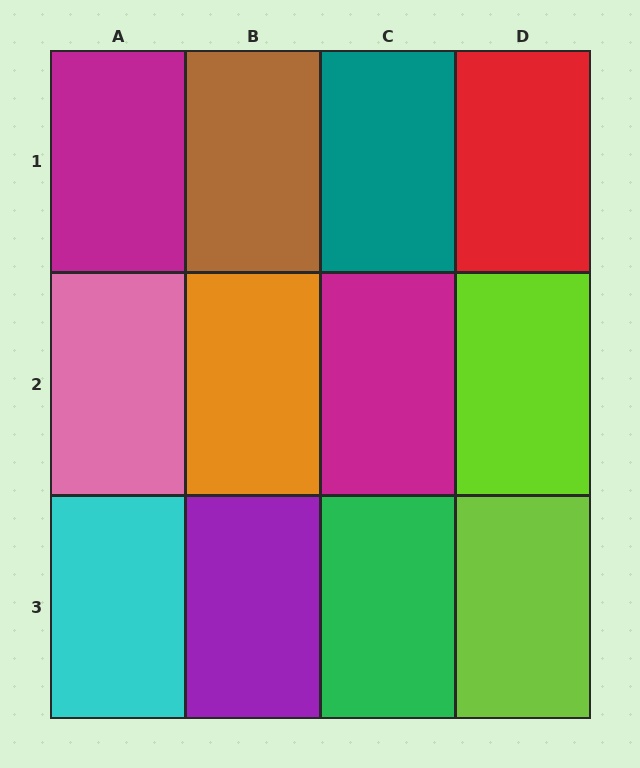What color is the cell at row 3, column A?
Cyan.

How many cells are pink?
1 cell is pink.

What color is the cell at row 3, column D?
Lime.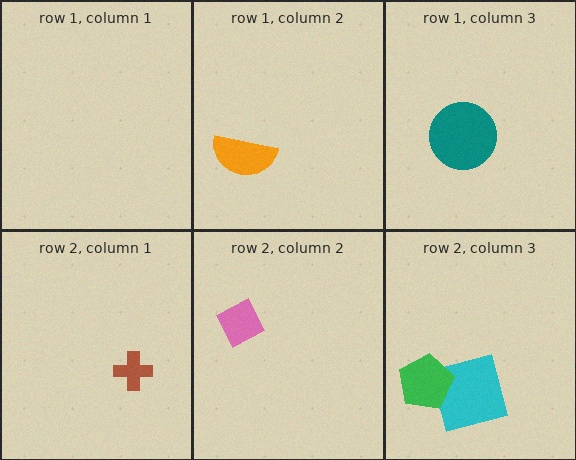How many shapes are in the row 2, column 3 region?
2.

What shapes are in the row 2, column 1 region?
The brown cross.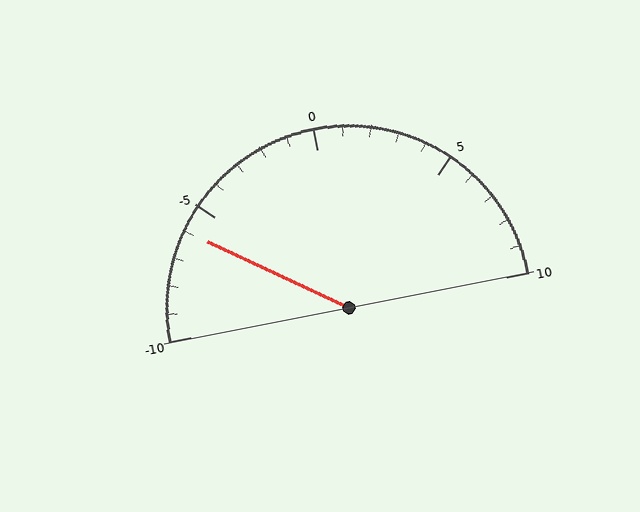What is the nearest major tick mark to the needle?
The nearest major tick mark is -5.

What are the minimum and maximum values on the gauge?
The gauge ranges from -10 to 10.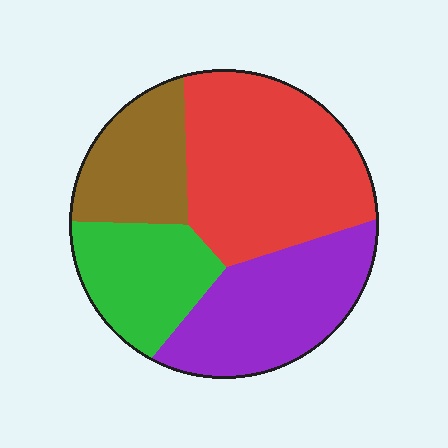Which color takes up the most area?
Red, at roughly 40%.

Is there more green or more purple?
Purple.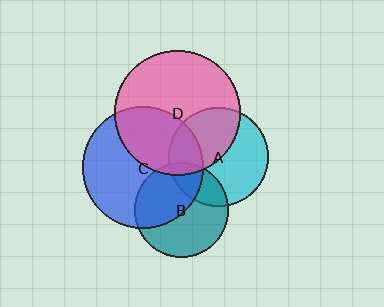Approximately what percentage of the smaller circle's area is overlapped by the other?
Approximately 25%.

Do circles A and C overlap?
Yes.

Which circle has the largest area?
Circle D (pink).